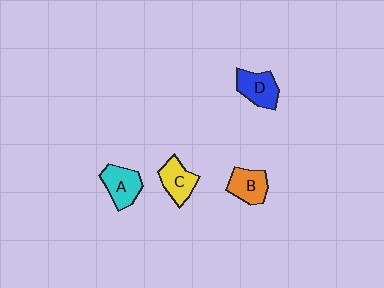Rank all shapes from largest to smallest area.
From largest to smallest: D (blue), A (cyan), C (yellow), B (orange).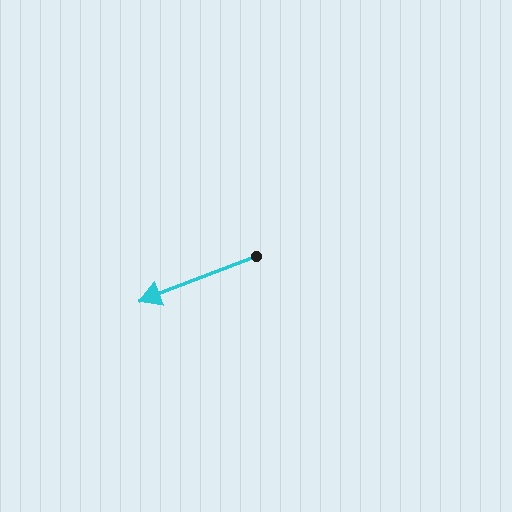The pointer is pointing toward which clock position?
Roughly 8 o'clock.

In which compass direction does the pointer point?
West.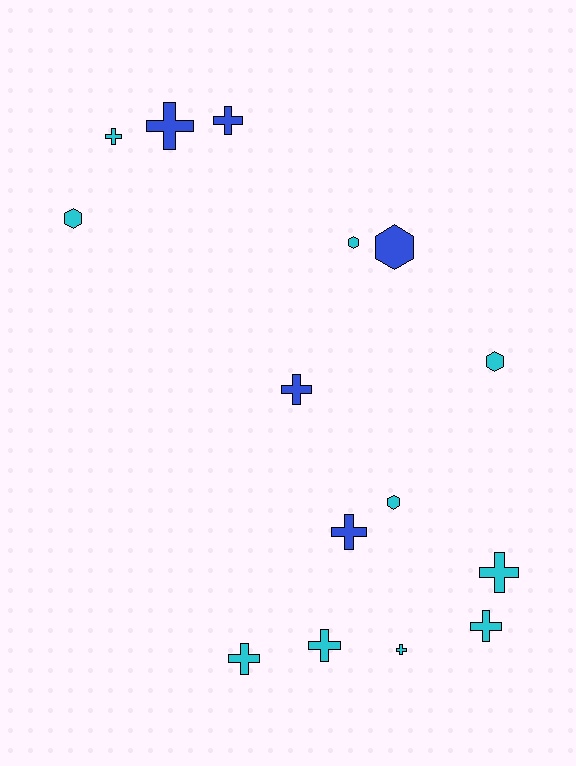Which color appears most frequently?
Cyan, with 10 objects.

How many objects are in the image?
There are 15 objects.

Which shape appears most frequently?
Cross, with 10 objects.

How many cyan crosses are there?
There are 6 cyan crosses.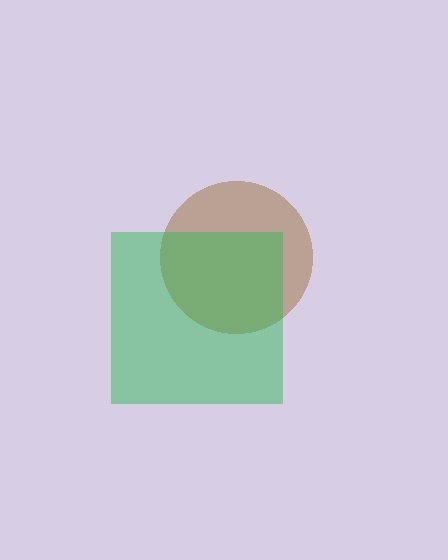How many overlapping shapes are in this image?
There are 2 overlapping shapes in the image.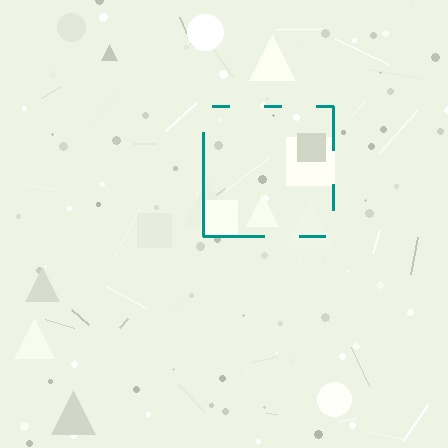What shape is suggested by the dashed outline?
The dashed outline suggests a square.